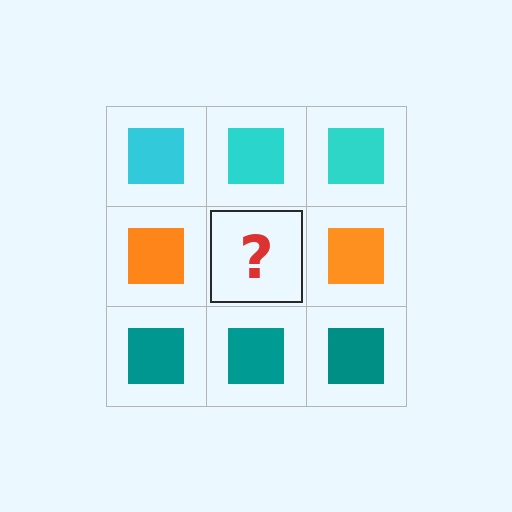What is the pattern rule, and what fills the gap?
The rule is that each row has a consistent color. The gap should be filled with an orange square.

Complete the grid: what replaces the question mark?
The question mark should be replaced with an orange square.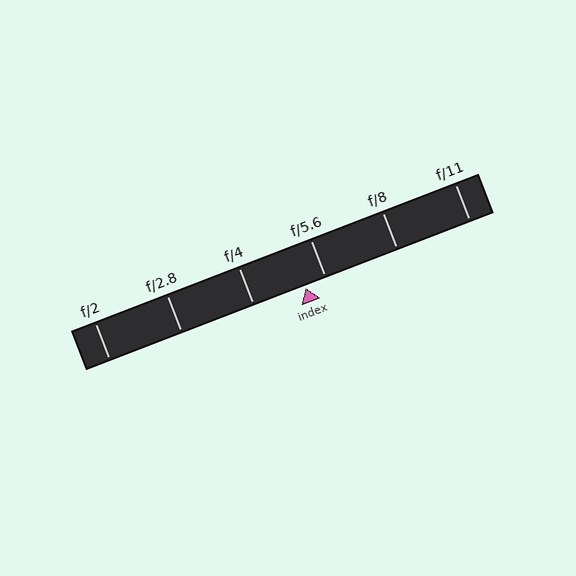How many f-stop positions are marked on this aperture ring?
There are 6 f-stop positions marked.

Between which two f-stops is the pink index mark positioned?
The index mark is between f/4 and f/5.6.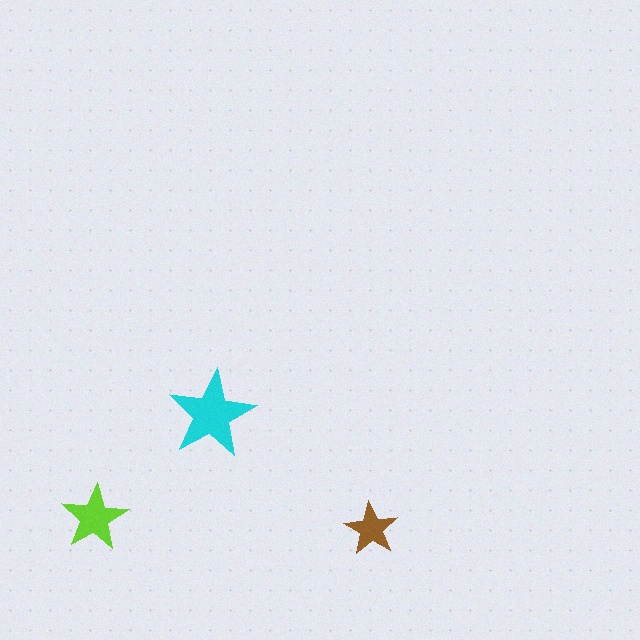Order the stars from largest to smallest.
the cyan one, the lime one, the brown one.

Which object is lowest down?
The brown star is bottommost.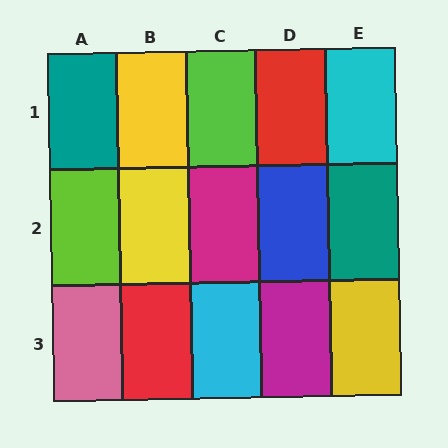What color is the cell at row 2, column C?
Magenta.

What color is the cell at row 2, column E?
Teal.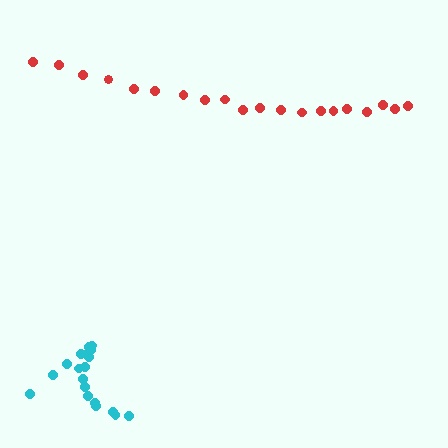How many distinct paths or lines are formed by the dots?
There are 2 distinct paths.